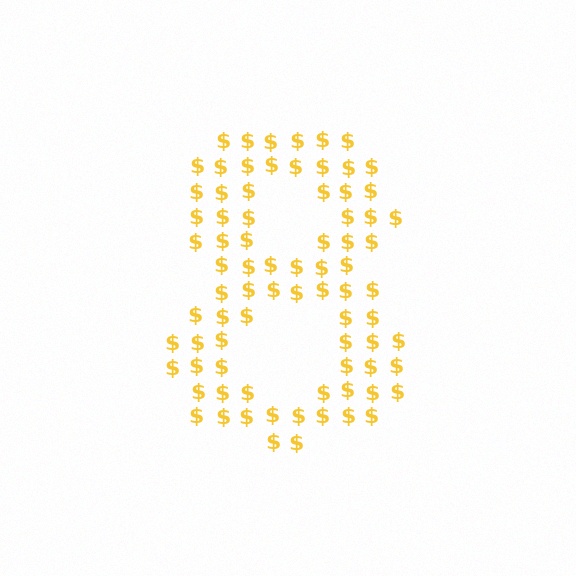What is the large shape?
The large shape is the digit 8.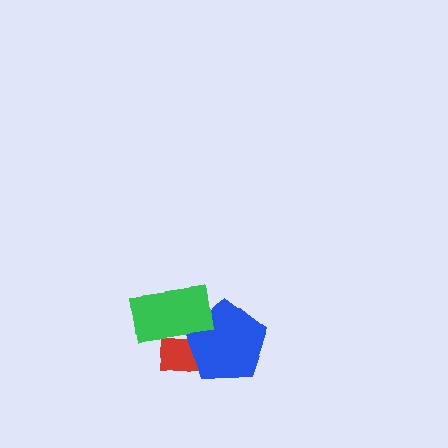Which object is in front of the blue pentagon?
The green rectangle is in front of the blue pentagon.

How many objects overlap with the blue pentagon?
2 objects overlap with the blue pentagon.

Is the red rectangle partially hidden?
Yes, it is partially covered by another shape.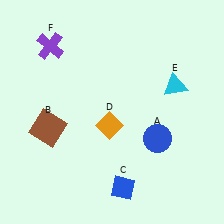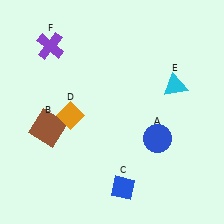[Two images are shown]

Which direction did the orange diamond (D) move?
The orange diamond (D) moved left.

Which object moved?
The orange diamond (D) moved left.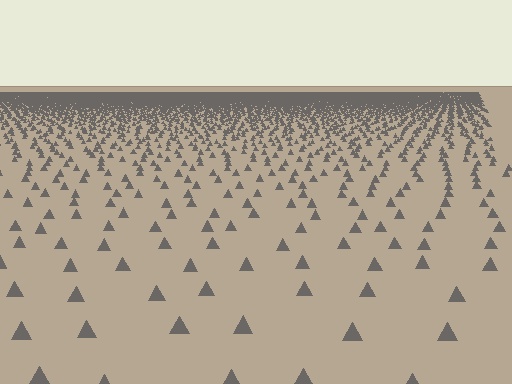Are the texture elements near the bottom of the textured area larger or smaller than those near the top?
Larger. Near the bottom, elements are closer to the viewer and appear at a bigger on-screen size.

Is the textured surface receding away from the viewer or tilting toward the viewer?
The surface is receding away from the viewer. Texture elements get smaller and denser toward the top.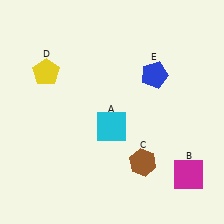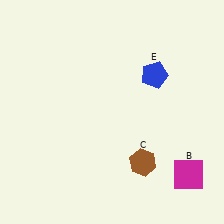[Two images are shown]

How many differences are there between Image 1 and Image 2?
There are 2 differences between the two images.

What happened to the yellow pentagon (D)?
The yellow pentagon (D) was removed in Image 2. It was in the top-left area of Image 1.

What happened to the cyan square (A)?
The cyan square (A) was removed in Image 2. It was in the bottom-left area of Image 1.